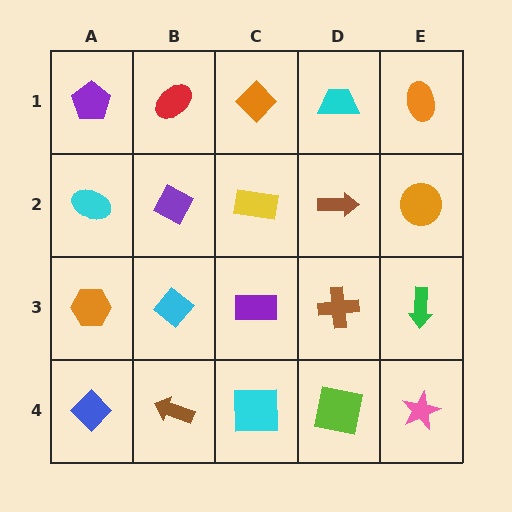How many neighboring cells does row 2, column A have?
3.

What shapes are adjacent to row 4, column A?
An orange hexagon (row 3, column A), a brown arrow (row 4, column B).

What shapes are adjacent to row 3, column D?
A brown arrow (row 2, column D), a lime square (row 4, column D), a purple rectangle (row 3, column C), a green arrow (row 3, column E).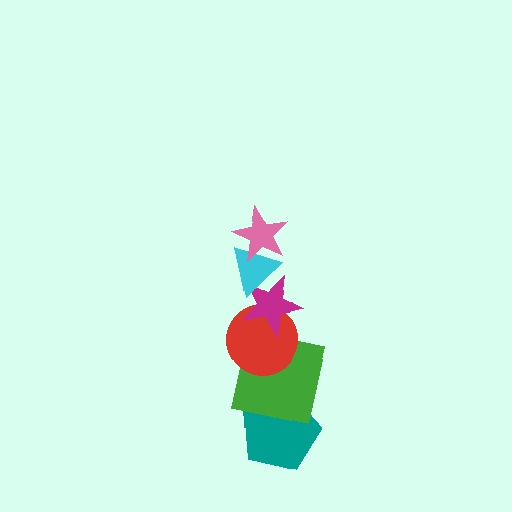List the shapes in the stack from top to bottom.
From top to bottom: the pink star, the cyan triangle, the magenta star, the red circle, the green square, the teal pentagon.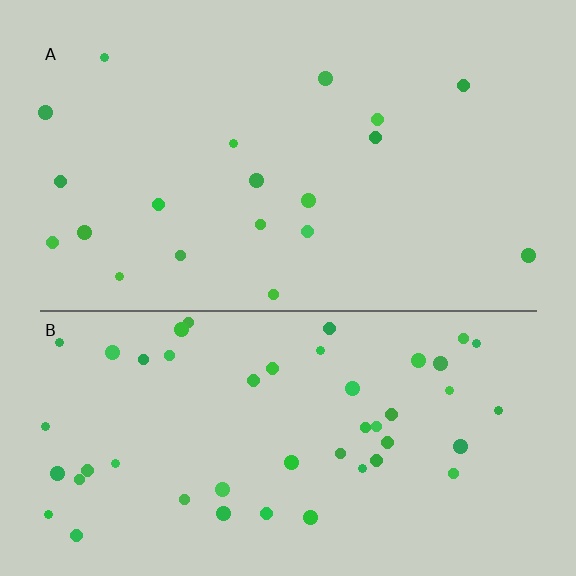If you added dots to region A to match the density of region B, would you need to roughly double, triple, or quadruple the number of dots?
Approximately double.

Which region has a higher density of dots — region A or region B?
B (the bottom).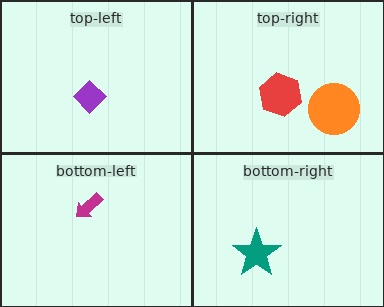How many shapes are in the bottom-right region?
1.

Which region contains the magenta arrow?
The bottom-left region.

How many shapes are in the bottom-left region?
1.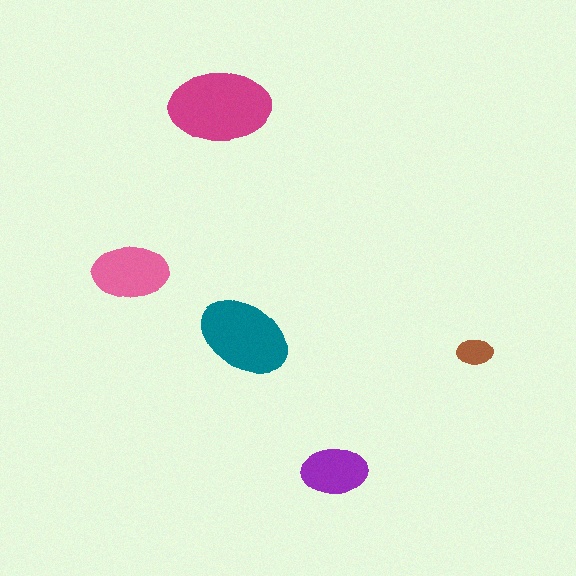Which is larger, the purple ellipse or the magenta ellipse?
The magenta one.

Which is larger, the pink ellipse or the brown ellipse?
The pink one.